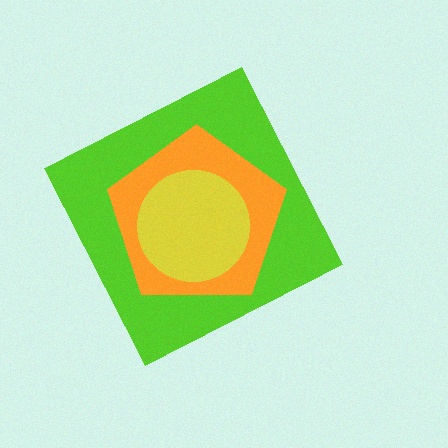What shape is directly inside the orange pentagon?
The yellow circle.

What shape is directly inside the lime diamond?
The orange pentagon.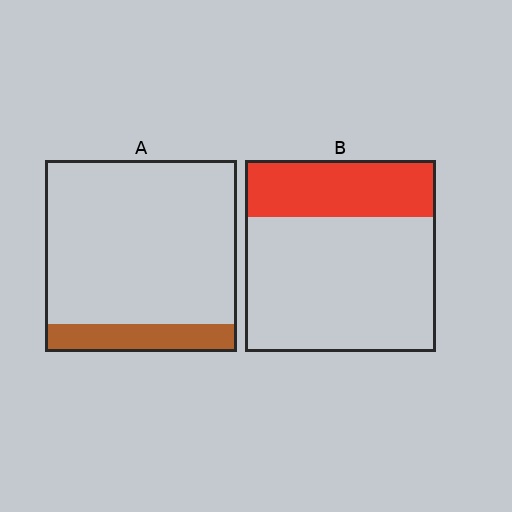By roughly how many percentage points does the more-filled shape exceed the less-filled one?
By roughly 15 percentage points (B over A).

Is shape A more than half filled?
No.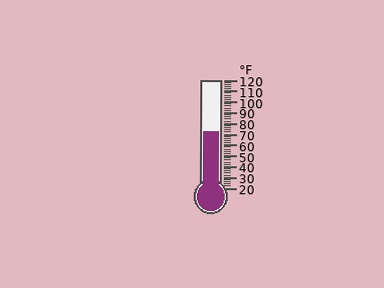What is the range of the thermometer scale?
The thermometer scale ranges from 20°F to 120°F.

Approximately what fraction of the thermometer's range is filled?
The thermometer is filled to approximately 50% of its range.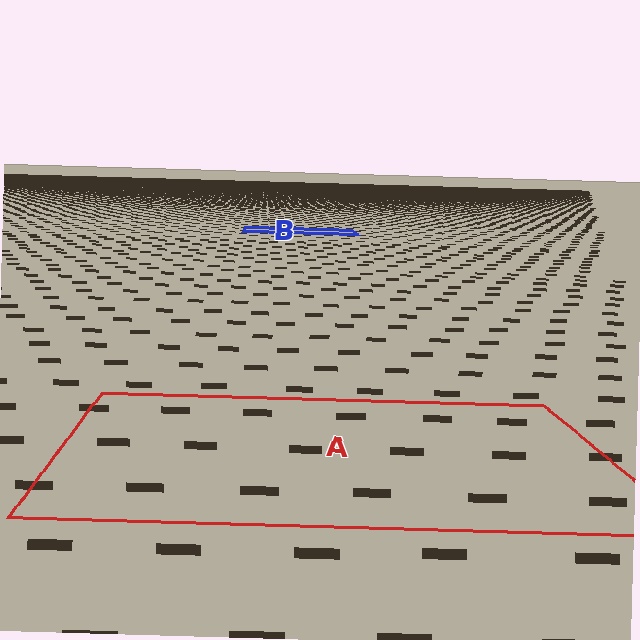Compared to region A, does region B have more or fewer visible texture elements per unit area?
Region B has more texture elements per unit area — they are packed more densely because it is farther away.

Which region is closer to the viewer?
Region A is closer. The texture elements there are larger and more spread out.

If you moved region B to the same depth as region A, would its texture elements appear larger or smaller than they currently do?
They would appear larger. At a closer depth, the same texture elements are projected at a bigger on-screen size.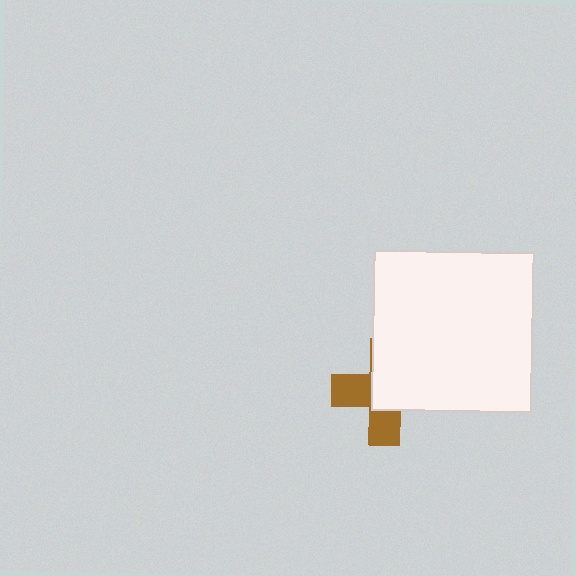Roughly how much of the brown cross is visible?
A small part of it is visible (roughly 42%).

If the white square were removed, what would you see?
You would see the complete brown cross.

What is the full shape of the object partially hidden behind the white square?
The partially hidden object is a brown cross.